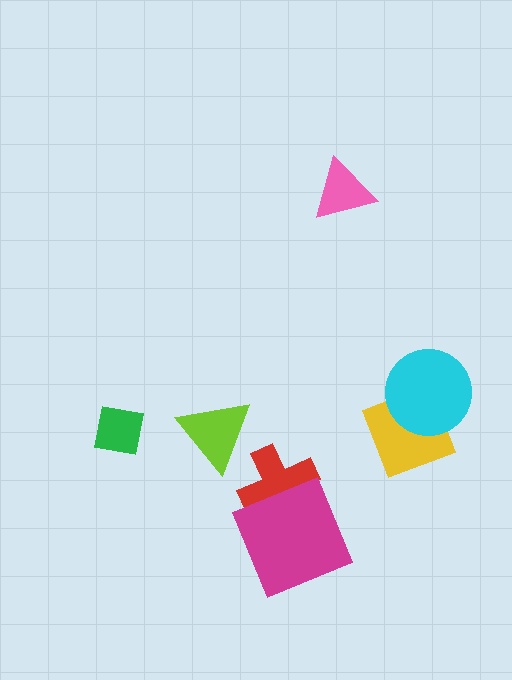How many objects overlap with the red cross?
1 object overlaps with the red cross.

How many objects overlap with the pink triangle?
0 objects overlap with the pink triangle.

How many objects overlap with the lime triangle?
0 objects overlap with the lime triangle.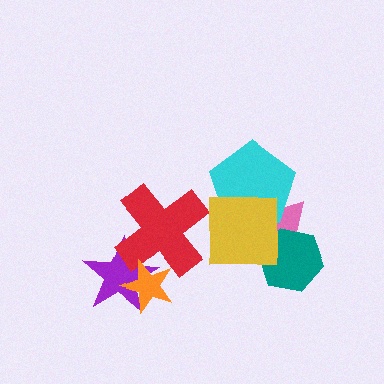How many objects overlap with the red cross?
3 objects overlap with the red cross.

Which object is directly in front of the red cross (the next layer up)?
The orange star is directly in front of the red cross.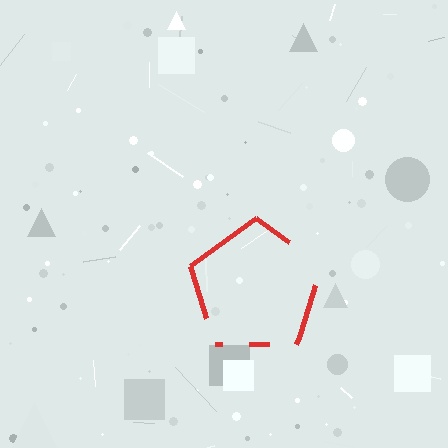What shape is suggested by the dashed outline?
The dashed outline suggests a pentagon.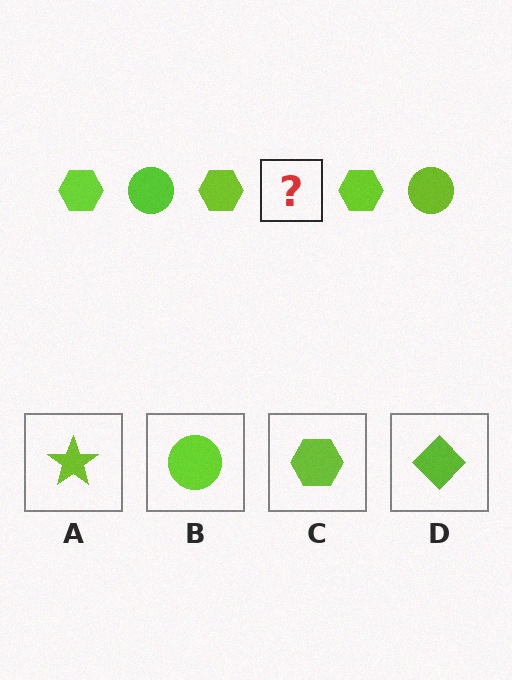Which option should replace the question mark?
Option B.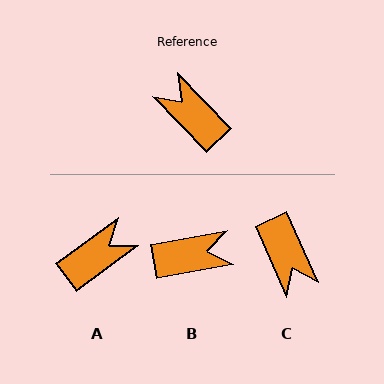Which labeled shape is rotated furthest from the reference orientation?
C, about 160 degrees away.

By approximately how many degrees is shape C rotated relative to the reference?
Approximately 160 degrees counter-clockwise.